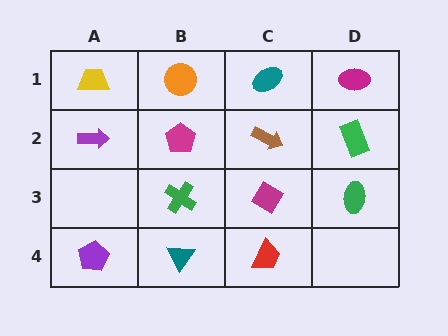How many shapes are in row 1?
4 shapes.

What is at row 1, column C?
A teal ellipse.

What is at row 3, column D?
A green ellipse.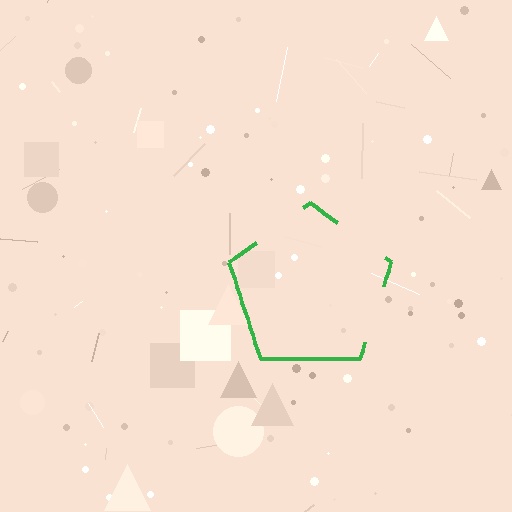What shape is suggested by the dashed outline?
The dashed outline suggests a pentagon.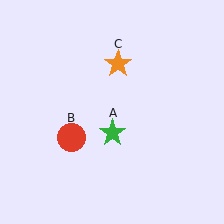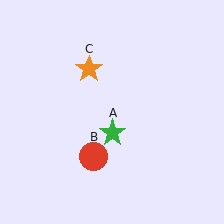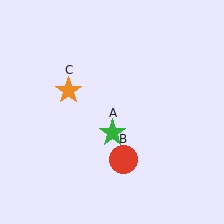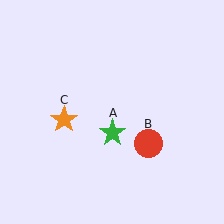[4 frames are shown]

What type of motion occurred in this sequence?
The red circle (object B), orange star (object C) rotated counterclockwise around the center of the scene.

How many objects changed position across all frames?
2 objects changed position: red circle (object B), orange star (object C).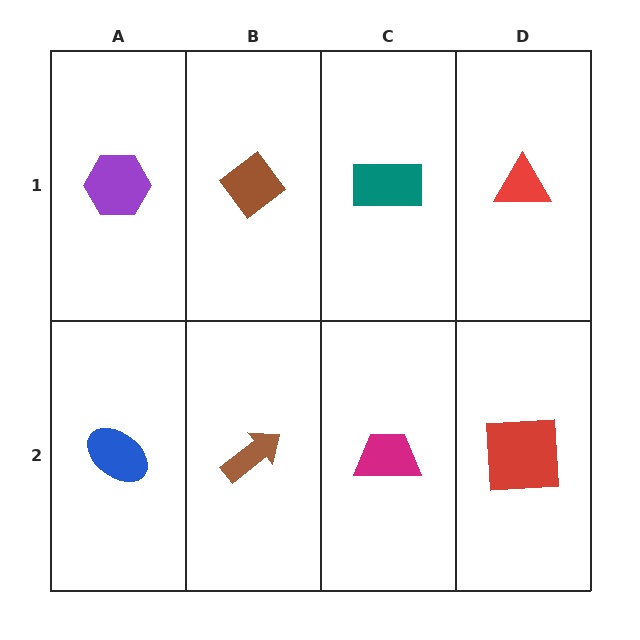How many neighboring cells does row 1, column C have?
3.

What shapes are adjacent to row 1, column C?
A magenta trapezoid (row 2, column C), a brown diamond (row 1, column B), a red triangle (row 1, column D).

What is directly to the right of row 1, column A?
A brown diamond.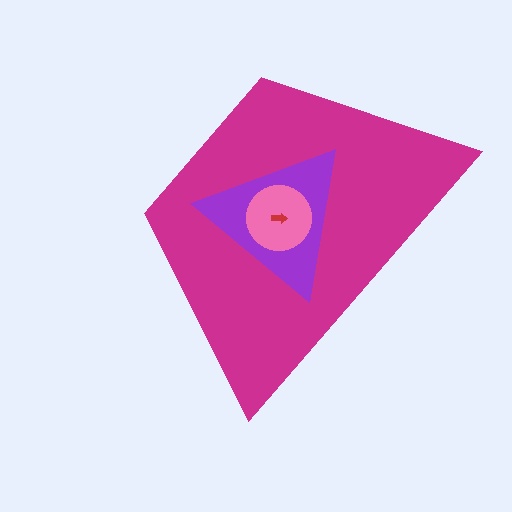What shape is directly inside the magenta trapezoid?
The purple triangle.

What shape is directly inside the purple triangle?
The pink circle.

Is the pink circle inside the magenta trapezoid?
Yes.